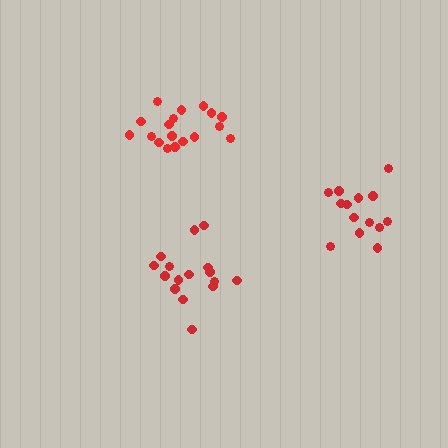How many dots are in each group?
Group 1: 14 dots, Group 2: 16 dots, Group 3: 18 dots (48 total).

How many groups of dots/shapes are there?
There are 3 groups.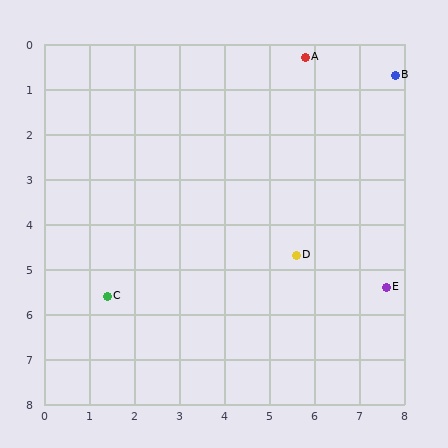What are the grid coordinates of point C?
Point C is at approximately (1.4, 5.6).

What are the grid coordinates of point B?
Point B is at approximately (7.8, 0.7).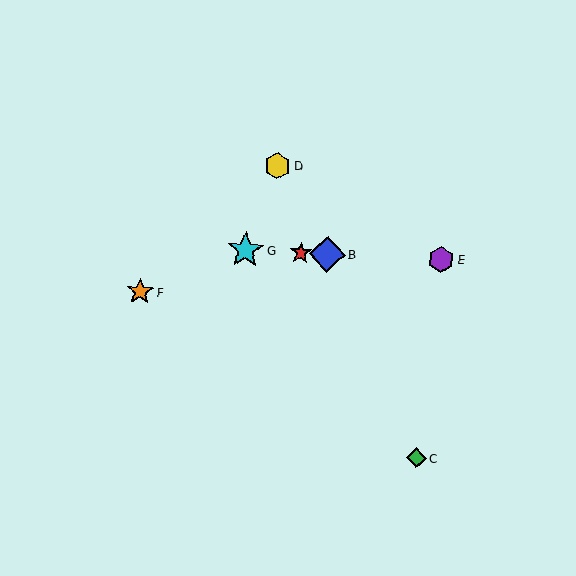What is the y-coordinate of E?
Object E is at y≈260.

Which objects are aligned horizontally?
Objects A, B, E, G are aligned horizontally.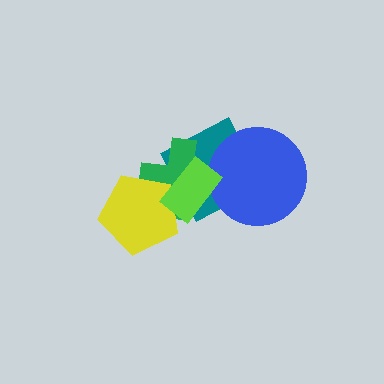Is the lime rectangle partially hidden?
No, no other shape covers it.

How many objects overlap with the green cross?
4 objects overlap with the green cross.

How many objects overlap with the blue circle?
3 objects overlap with the blue circle.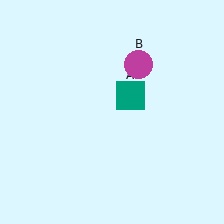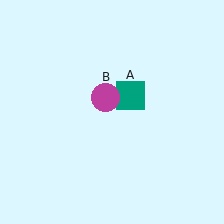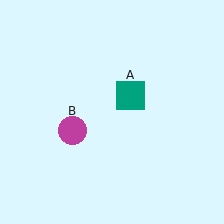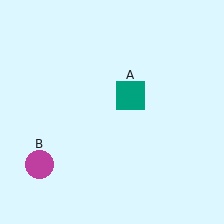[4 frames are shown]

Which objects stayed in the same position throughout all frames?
Teal square (object A) remained stationary.